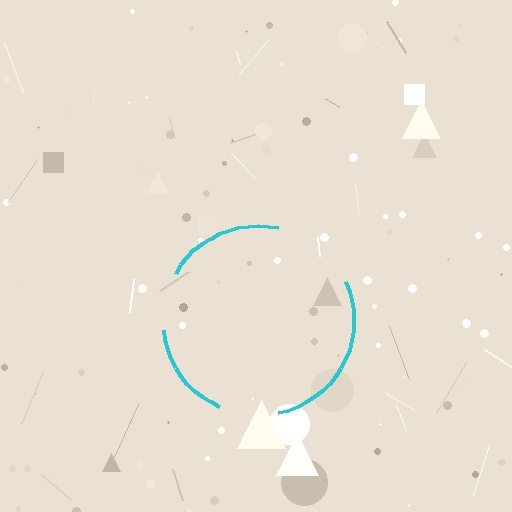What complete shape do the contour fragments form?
The contour fragments form a circle.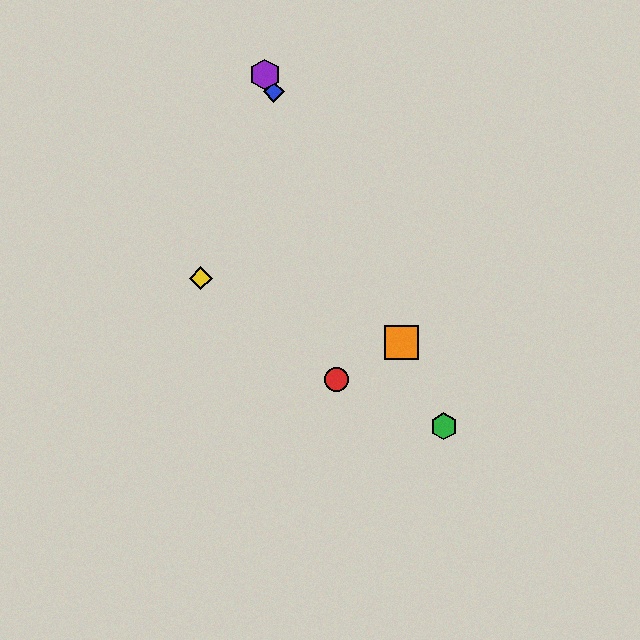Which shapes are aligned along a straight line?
The blue diamond, the green hexagon, the purple hexagon, the orange square are aligned along a straight line.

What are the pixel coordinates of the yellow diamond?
The yellow diamond is at (201, 278).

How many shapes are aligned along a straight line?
4 shapes (the blue diamond, the green hexagon, the purple hexagon, the orange square) are aligned along a straight line.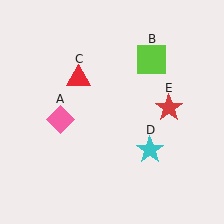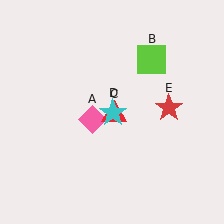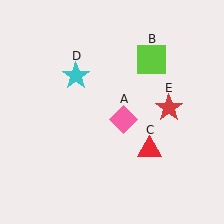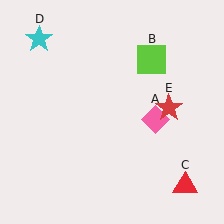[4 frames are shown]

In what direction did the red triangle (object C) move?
The red triangle (object C) moved down and to the right.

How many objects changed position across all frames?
3 objects changed position: pink diamond (object A), red triangle (object C), cyan star (object D).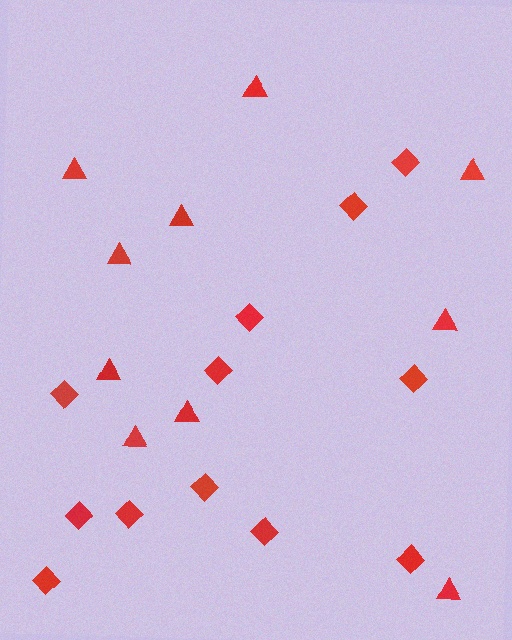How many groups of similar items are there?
There are 2 groups: one group of diamonds (12) and one group of triangles (10).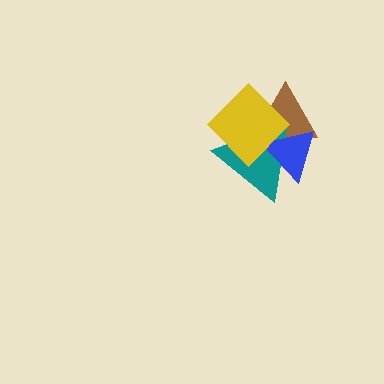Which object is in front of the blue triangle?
The yellow diamond is in front of the blue triangle.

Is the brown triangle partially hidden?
Yes, it is partially covered by another shape.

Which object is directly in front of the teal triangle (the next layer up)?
The blue triangle is directly in front of the teal triangle.